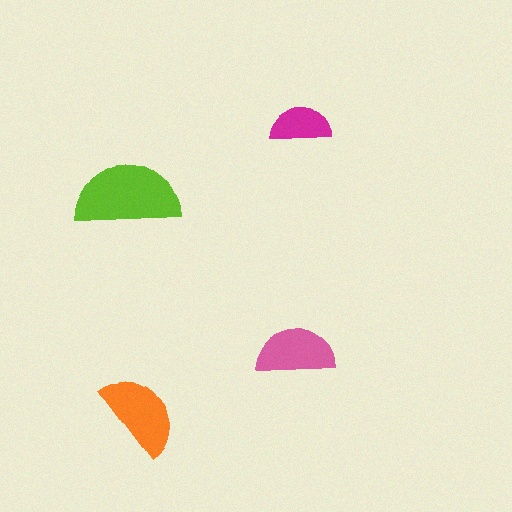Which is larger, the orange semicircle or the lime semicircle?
The lime one.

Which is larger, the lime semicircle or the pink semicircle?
The lime one.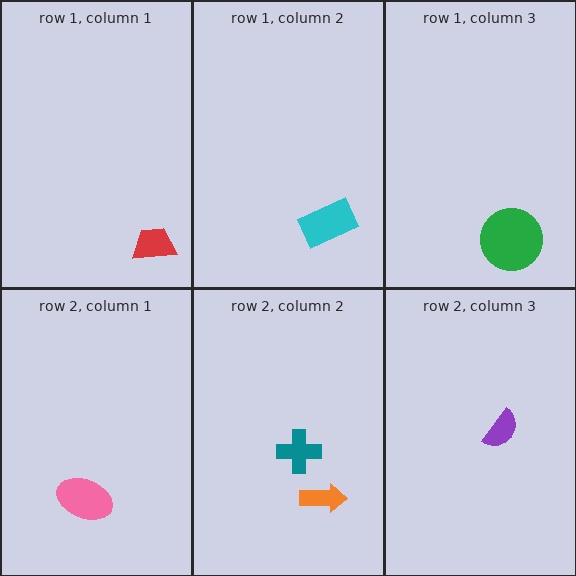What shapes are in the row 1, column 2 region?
The cyan rectangle.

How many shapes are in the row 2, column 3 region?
1.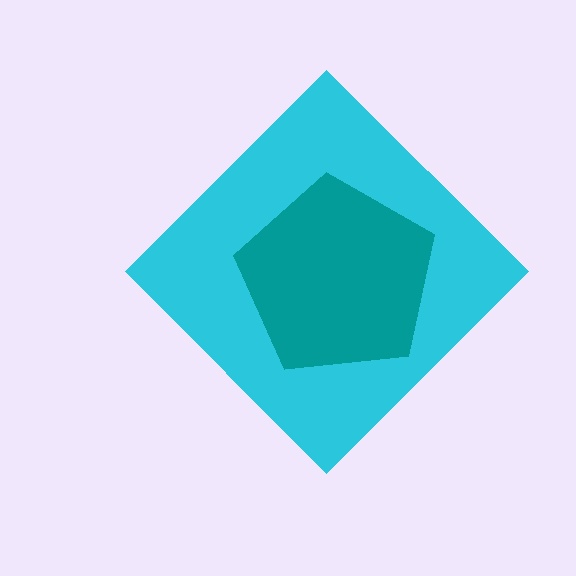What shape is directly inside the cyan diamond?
The teal pentagon.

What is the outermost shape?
The cyan diamond.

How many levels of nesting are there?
2.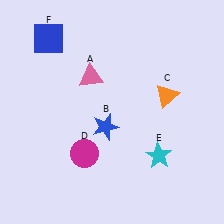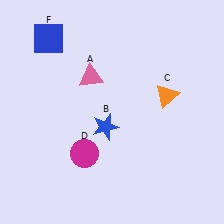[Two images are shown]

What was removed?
The cyan star (E) was removed in Image 2.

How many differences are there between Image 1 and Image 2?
There is 1 difference between the two images.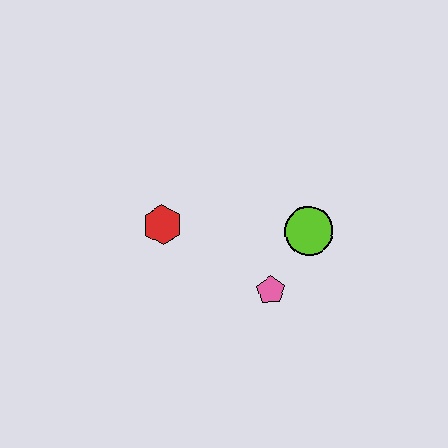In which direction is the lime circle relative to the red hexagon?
The lime circle is to the right of the red hexagon.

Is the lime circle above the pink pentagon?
Yes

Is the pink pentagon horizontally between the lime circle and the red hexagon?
Yes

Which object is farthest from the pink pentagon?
The red hexagon is farthest from the pink pentagon.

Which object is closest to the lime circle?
The pink pentagon is closest to the lime circle.